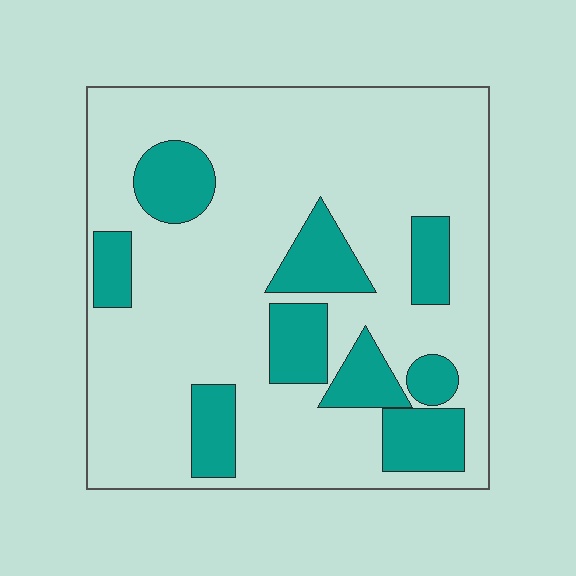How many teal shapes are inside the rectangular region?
9.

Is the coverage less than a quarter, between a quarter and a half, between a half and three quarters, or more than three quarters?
Less than a quarter.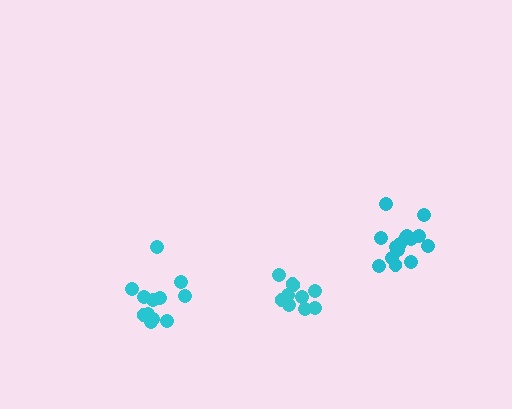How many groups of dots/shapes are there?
There are 3 groups.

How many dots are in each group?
Group 1: 10 dots, Group 2: 13 dots, Group 3: 15 dots (38 total).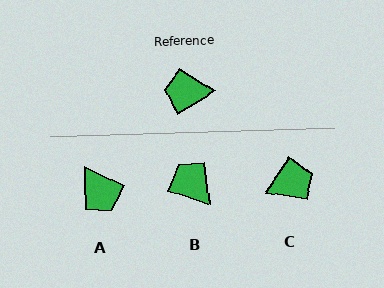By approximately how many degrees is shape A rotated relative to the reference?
Approximately 124 degrees counter-clockwise.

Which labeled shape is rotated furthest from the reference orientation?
C, about 155 degrees away.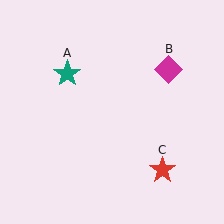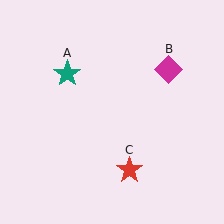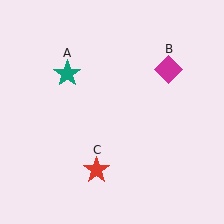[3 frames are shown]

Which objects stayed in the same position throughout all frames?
Teal star (object A) and magenta diamond (object B) remained stationary.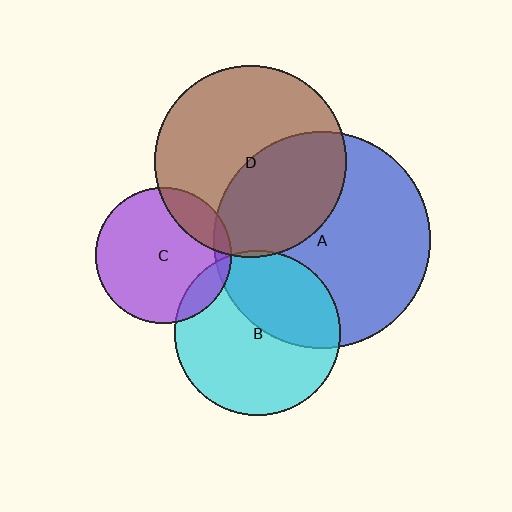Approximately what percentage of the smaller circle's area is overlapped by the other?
Approximately 40%.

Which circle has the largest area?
Circle A (blue).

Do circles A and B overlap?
Yes.